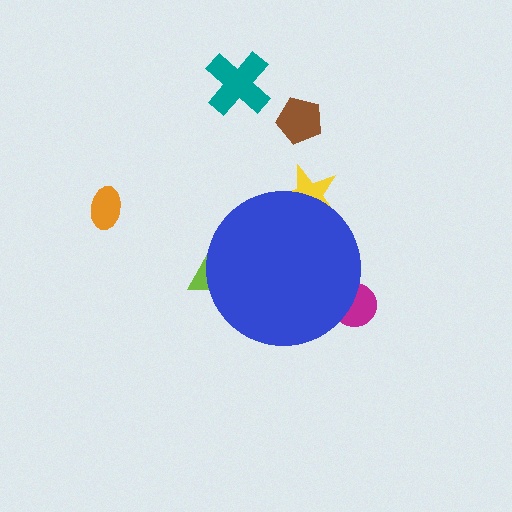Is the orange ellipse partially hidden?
No, the orange ellipse is fully visible.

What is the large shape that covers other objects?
A blue circle.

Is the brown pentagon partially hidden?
No, the brown pentagon is fully visible.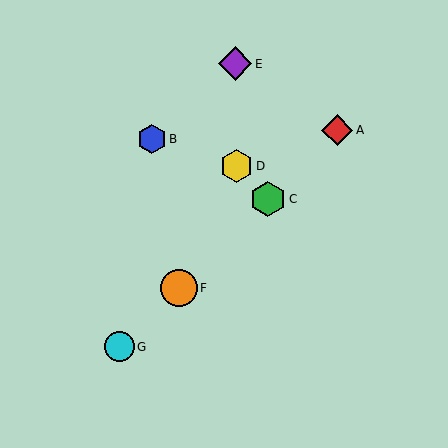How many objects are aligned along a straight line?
4 objects (A, C, F, G) are aligned along a straight line.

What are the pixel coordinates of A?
Object A is at (337, 130).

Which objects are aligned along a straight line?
Objects A, C, F, G are aligned along a straight line.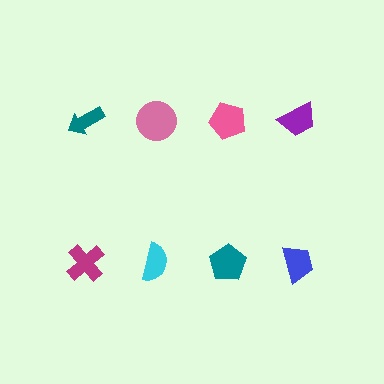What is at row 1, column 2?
A pink circle.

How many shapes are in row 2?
4 shapes.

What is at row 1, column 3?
A pink pentagon.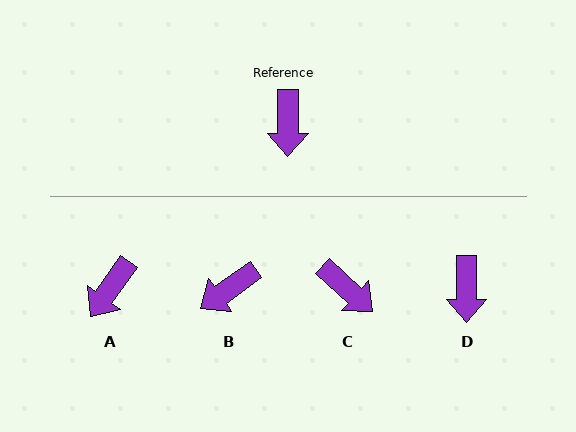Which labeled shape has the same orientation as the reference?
D.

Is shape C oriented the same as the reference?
No, it is off by about 48 degrees.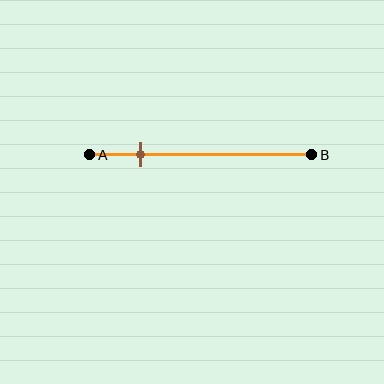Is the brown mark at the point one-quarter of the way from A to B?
Yes, the mark is approximately at the one-quarter point.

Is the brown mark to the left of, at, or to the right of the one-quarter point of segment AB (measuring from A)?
The brown mark is approximately at the one-quarter point of segment AB.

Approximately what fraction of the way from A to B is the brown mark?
The brown mark is approximately 25% of the way from A to B.